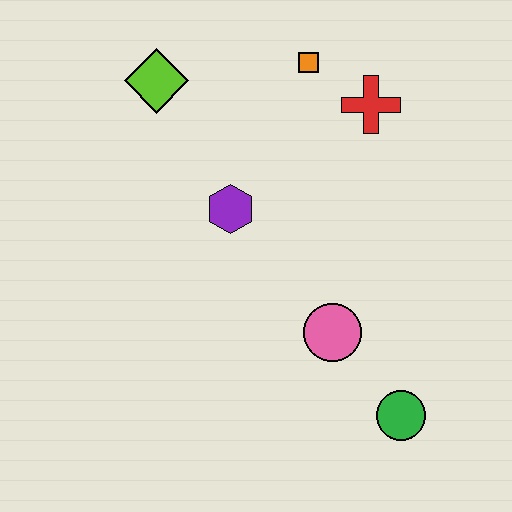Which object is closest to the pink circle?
The green circle is closest to the pink circle.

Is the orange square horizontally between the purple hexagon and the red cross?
Yes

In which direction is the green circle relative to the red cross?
The green circle is below the red cross.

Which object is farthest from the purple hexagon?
The green circle is farthest from the purple hexagon.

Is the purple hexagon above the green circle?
Yes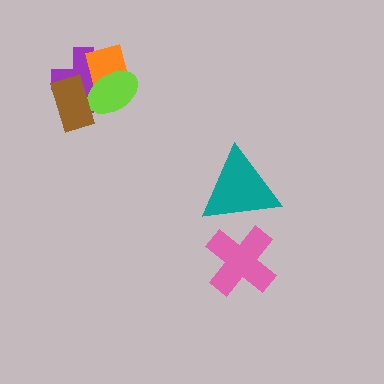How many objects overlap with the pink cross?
1 object overlaps with the pink cross.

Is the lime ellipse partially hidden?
Yes, it is partially covered by another shape.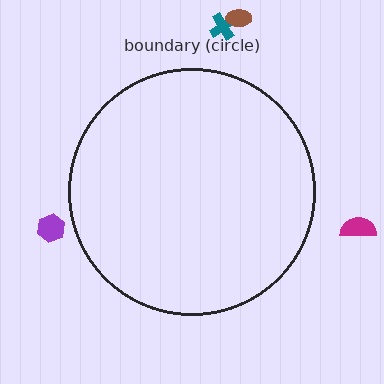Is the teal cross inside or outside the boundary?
Outside.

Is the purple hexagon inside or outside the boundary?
Outside.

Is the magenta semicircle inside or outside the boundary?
Outside.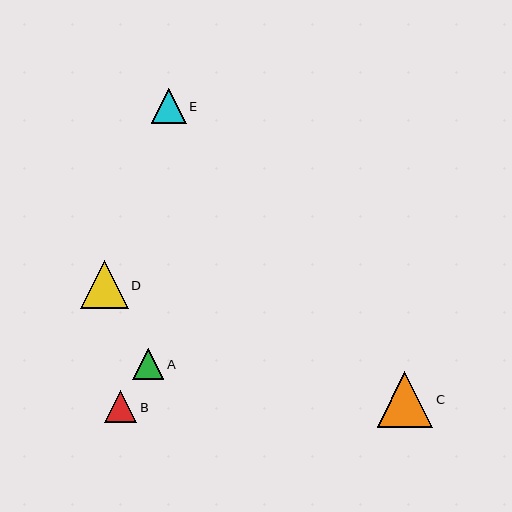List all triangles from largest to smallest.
From largest to smallest: C, D, E, B, A.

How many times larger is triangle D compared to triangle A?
Triangle D is approximately 1.5 times the size of triangle A.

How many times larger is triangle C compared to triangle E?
Triangle C is approximately 1.6 times the size of triangle E.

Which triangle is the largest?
Triangle C is the largest with a size of approximately 56 pixels.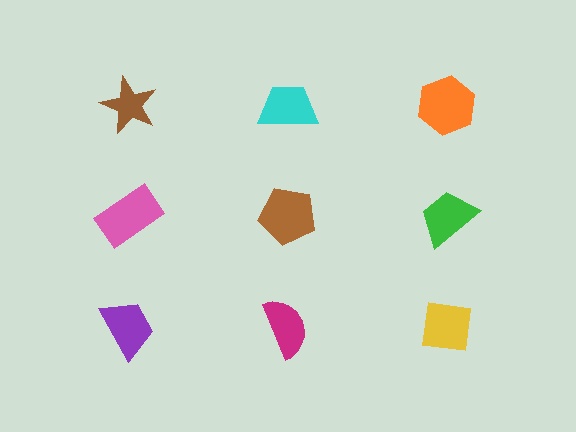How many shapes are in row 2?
3 shapes.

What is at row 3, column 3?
A yellow square.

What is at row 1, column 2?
A cyan trapezoid.